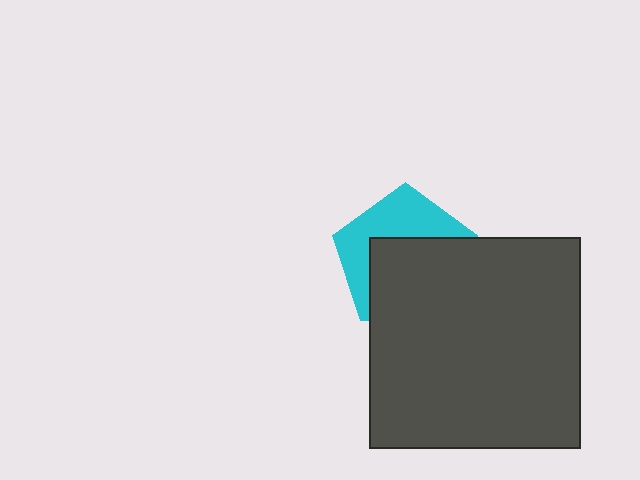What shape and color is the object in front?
The object in front is a dark gray square.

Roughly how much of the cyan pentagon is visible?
A small part of it is visible (roughly 44%).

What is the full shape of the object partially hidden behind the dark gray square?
The partially hidden object is a cyan pentagon.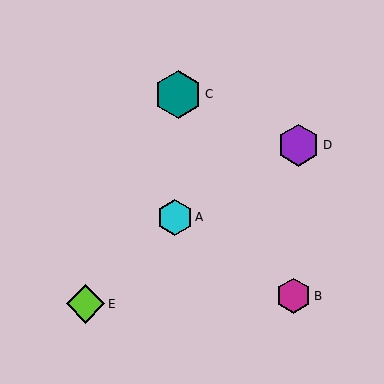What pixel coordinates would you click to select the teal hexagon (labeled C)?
Click at (178, 94) to select the teal hexagon C.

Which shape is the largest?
The teal hexagon (labeled C) is the largest.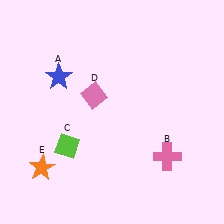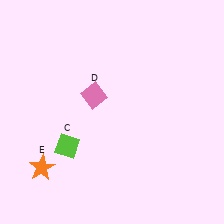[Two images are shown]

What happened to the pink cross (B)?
The pink cross (B) was removed in Image 2. It was in the bottom-right area of Image 1.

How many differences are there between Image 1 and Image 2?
There are 2 differences between the two images.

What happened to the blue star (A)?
The blue star (A) was removed in Image 2. It was in the top-left area of Image 1.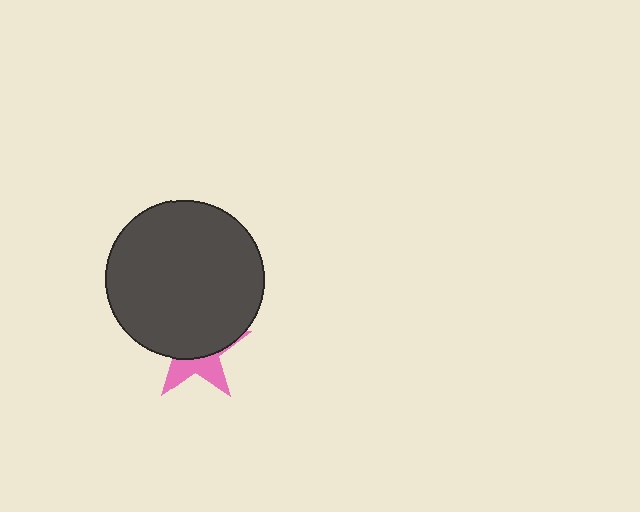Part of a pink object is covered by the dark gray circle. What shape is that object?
It is a star.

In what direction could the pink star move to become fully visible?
The pink star could move down. That would shift it out from behind the dark gray circle entirely.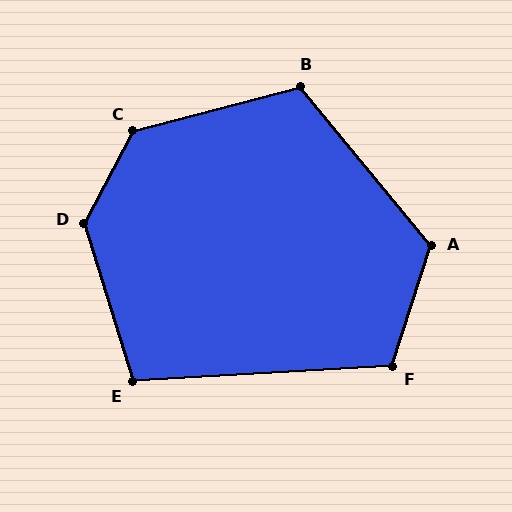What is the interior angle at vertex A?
Approximately 123 degrees (obtuse).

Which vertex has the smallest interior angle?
E, at approximately 104 degrees.